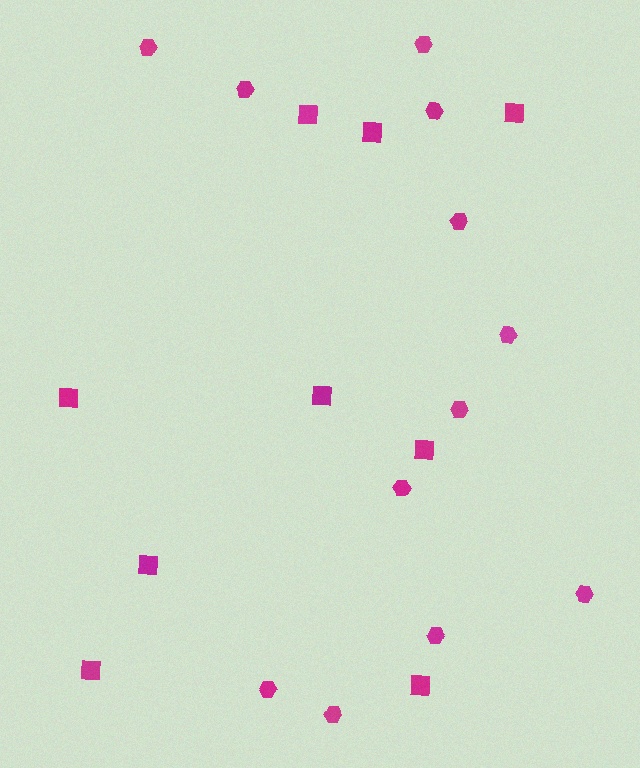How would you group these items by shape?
There are 2 groups: one group of squares (9) and one group of hexagons (12).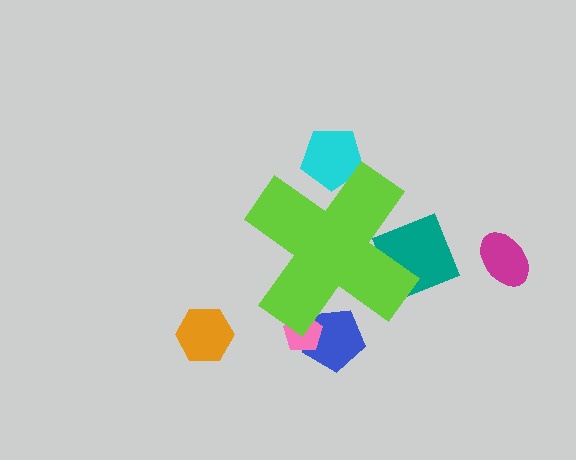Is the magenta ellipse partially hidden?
No, the magenta ellipse is fully visible.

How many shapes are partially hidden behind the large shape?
4 shapes are partially hidden.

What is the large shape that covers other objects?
A lime cross.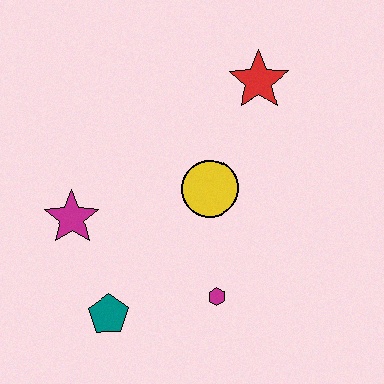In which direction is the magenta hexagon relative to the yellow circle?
The magenta hexagon is below the yellow circle.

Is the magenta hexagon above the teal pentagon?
Yes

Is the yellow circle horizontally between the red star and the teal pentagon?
Yes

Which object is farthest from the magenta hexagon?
The red star is farthest from the magenta hexagon.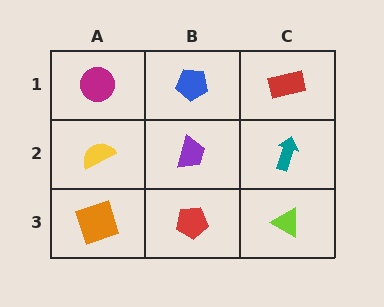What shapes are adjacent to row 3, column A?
A yellow semicircle (row 2, column A), a red pentagon (row 3, column B).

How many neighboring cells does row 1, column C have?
2.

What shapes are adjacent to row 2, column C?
A red rectangle (row 1, column C), a lime triangle (row 3, column C), a purple trapezoid (row 2, column B).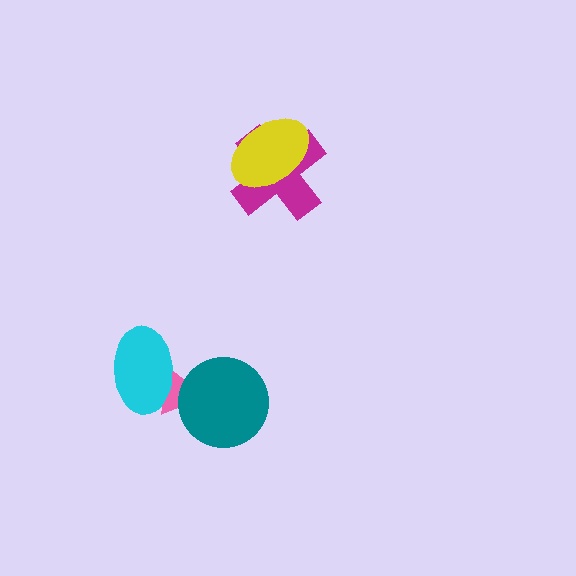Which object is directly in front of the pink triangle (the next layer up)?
The cyan ellipse is directly in front of the pink triangle.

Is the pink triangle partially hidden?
Yes, it is partially covered by another shape.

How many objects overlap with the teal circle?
1 object overlaps with the teal circle.